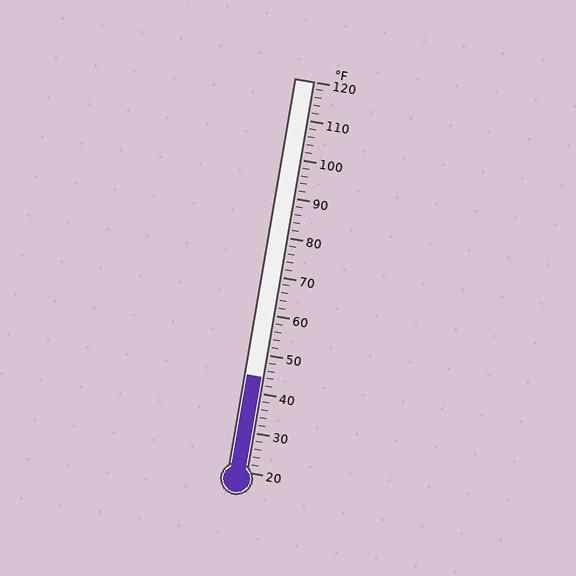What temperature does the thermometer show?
The thermometer shows approximately 44°F.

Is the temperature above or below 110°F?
The temperature is below 110°F.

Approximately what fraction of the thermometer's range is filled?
The thermometer is filled to approximately 25% of its range.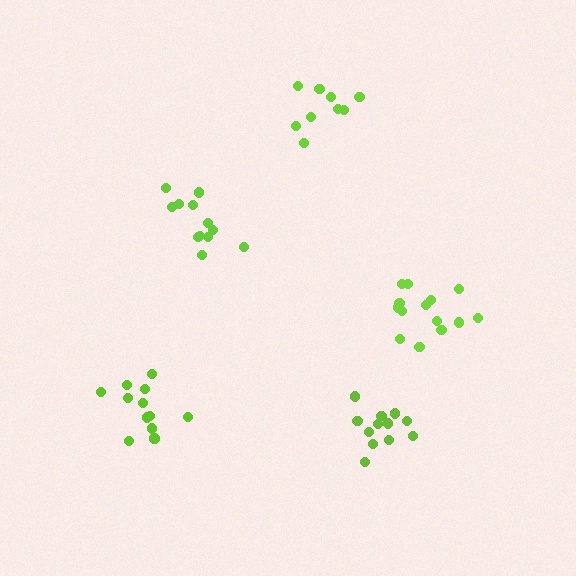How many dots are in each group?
Group 1: 12 dots, Group 2: 12 dots, Group 3: 9 dots, Group 4: 12 dots, Group 5: 14 dots (59 total).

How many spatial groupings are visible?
There are 5 spatial groupings.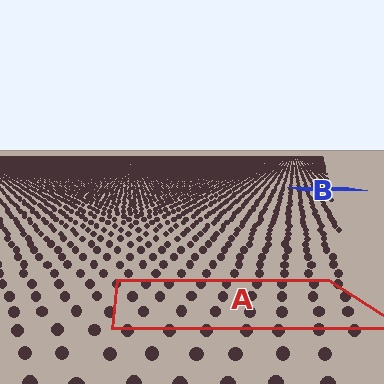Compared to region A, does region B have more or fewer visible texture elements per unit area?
Region B has more texture elements per unit area — they are packed more densely because it is farther away.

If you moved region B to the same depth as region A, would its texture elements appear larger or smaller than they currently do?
They would appear larger. At a closer depth, the same texture elements are projected at a bigger on-screen size.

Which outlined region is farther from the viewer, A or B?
Region B is farther from the viewer — the texture elements inside it appear smaller and more densely packed.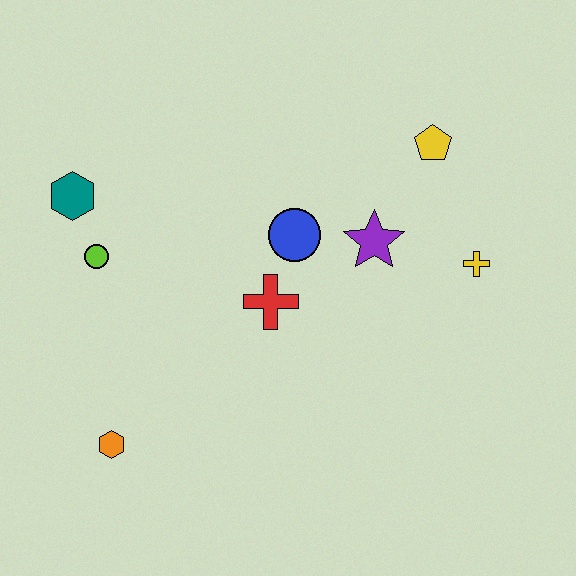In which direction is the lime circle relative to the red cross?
The lime circle is to the left of the red cross.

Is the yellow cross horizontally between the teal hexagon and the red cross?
No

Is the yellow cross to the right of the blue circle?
Yes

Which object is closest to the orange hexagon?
The lime circle is closest to the orange hexagon.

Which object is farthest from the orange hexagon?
The yellow pentagon is farthest from the orange hexagon.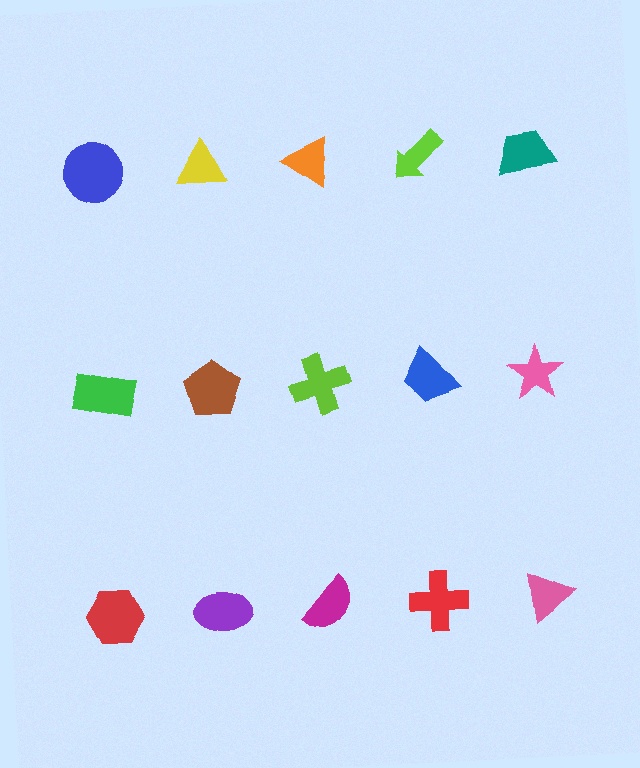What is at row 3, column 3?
A magenta semicircle.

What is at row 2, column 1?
A green rectangle.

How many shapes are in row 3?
5 shapes.